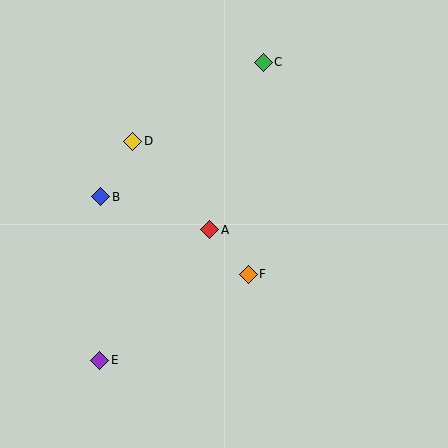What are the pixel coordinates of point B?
Point B is at (101, 197).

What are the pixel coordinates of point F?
Point F is at (248, 274).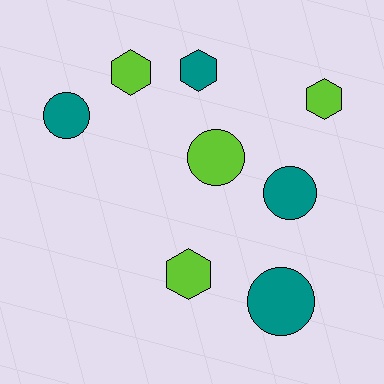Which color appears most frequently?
Teal, with 4 objects.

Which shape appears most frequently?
Circle, with 4 objects.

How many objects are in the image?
There are 8 objects.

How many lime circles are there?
There is 1 lime circle.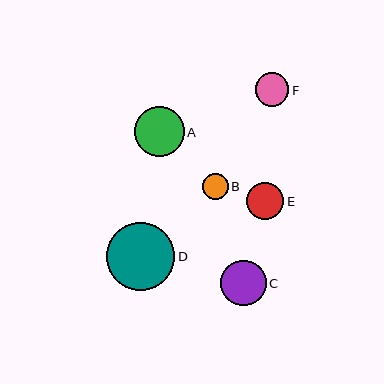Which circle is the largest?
Circle D is the largest with a size of approximately 68 pixels.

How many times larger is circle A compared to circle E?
Circle A is approximately 1.3 times the size of circle E.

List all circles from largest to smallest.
From largest to smallest: D, A, C, E, F, B.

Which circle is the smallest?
Circle B is the smallest with a size of approximately 26 pixels.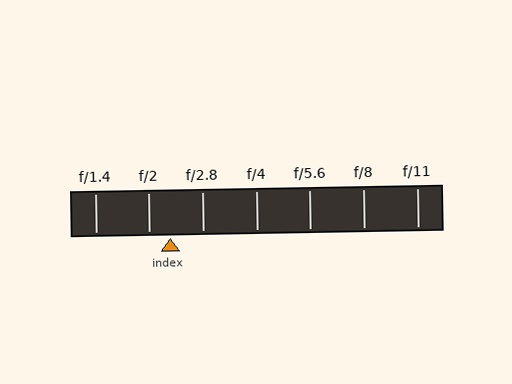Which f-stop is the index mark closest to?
The index mark is closest to f/2.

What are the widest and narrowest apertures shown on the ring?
The widest aperture shown is f/1.4 and the narrowest is f/11.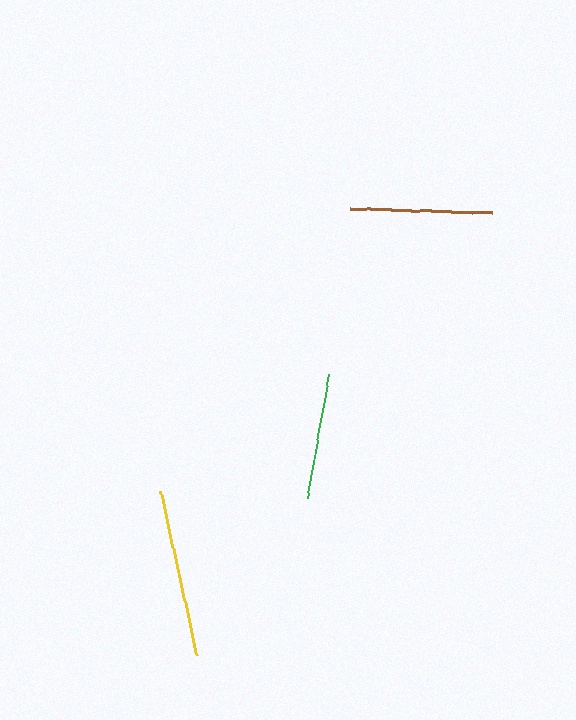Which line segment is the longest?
The yellow line is the longest at approximately 167 pixels.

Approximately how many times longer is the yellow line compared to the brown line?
The yellow line is approximately 1.2 times the length of the brown line.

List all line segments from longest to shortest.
From longest to shortest: yellow, brown, green.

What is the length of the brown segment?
The brown segment is approximately 143 pixels long.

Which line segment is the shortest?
The green line is the shortest at approximately 126 pixels.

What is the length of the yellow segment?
The yellow segment is approximately 167 pixels long.